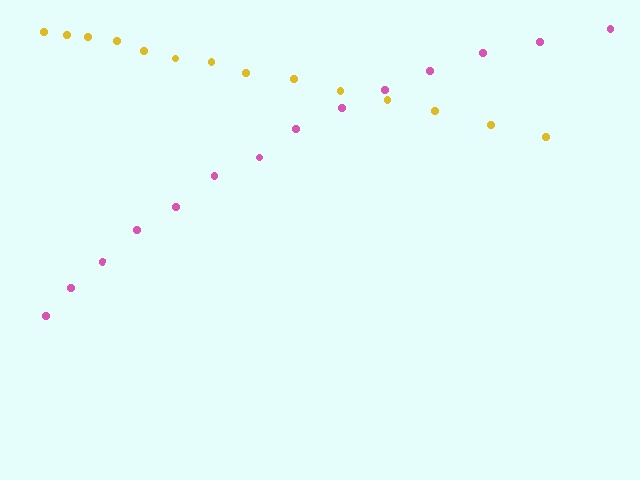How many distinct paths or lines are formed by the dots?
There are 2 distinct paths.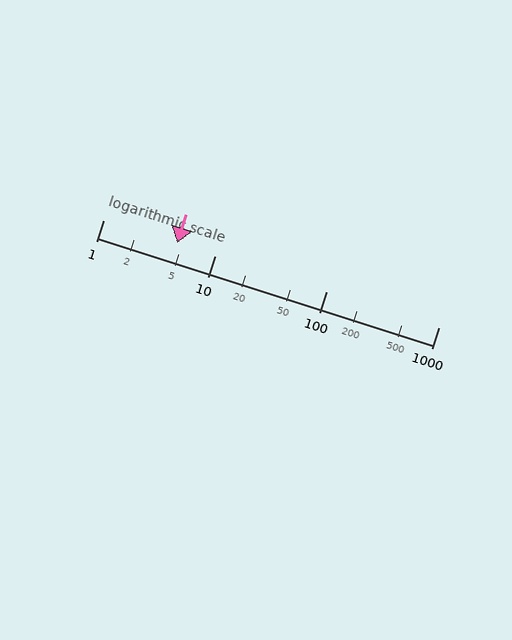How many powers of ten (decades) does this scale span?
The scale spans 3 decades, from 1 to 1000.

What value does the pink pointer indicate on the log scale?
The pointer indicates approximately 4.6.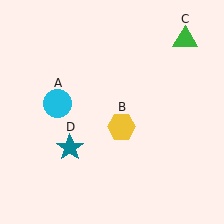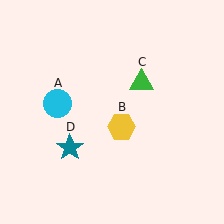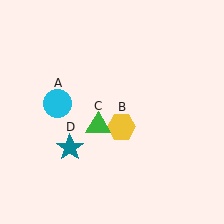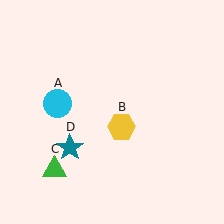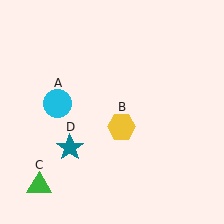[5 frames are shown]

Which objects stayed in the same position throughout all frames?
Cyan circle (object A) and yellow hexagon (object B) and teal star (object D) remained stationary.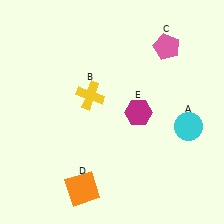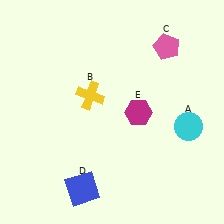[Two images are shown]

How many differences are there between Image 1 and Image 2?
There is 1 difference between the two images.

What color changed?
The square (D) changed from orange in Image 1 to blue in Image 2.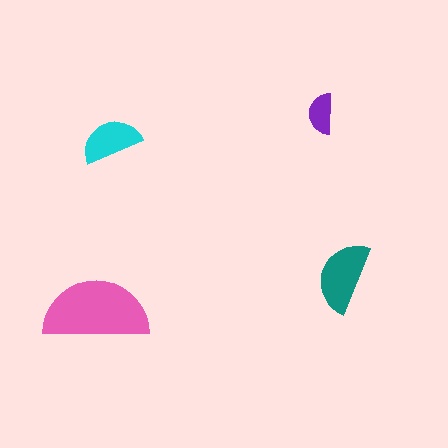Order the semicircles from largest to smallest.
the pink one, the teal one, the cyan one, the purple one.